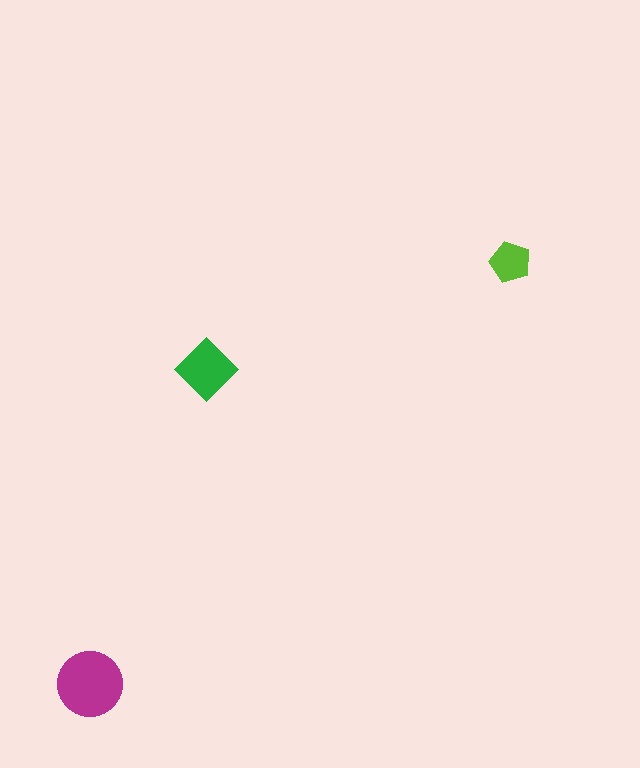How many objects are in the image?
There are 3 objects in the image.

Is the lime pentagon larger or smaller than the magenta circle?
Smaller.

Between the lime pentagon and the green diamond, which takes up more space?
The green diamond.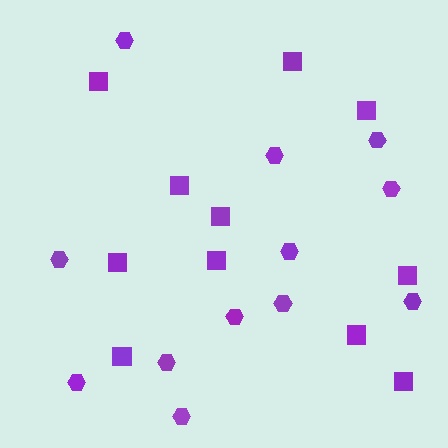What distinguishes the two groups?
There are 2 groups: one group of hexagons (12) and one group of squares (11).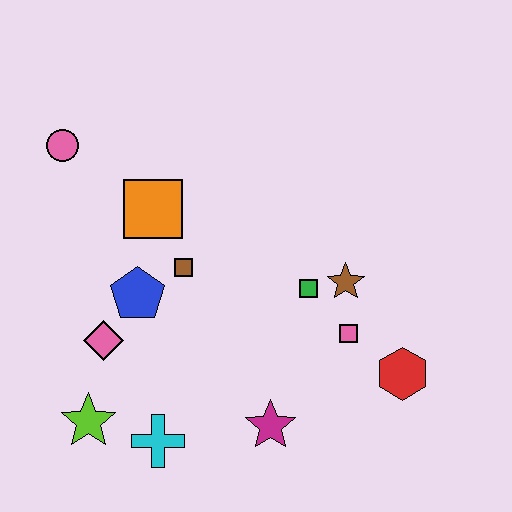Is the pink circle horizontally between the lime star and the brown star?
No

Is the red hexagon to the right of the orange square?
Yes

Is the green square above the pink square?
Yes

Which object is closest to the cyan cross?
The lime star is closest to the cyan cross.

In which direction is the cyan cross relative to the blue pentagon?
The cyan cross is below the blue pentagon.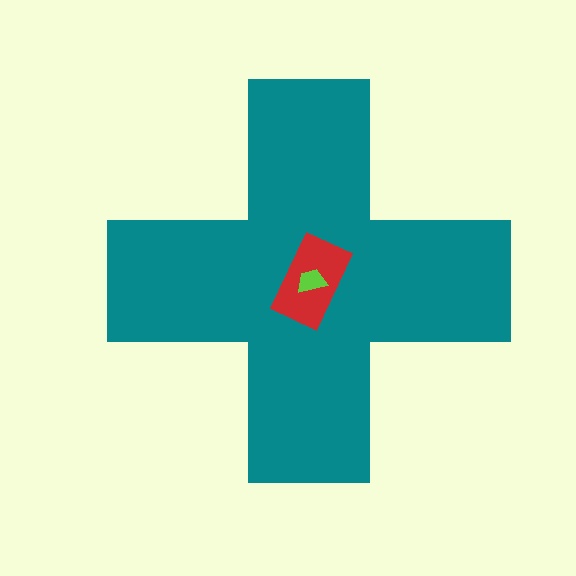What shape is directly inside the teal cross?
The red rectangle.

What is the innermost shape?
The lime trapezoid.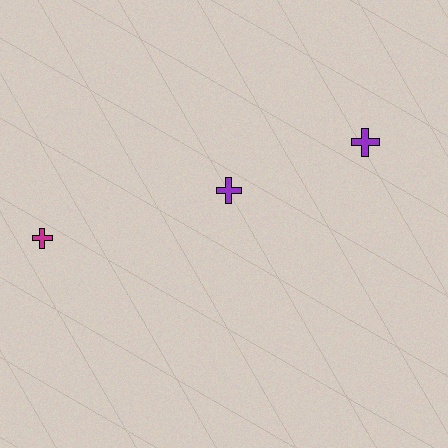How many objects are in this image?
There are 3 objects.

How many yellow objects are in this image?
There are no yellow objects.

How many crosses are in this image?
There are 3 crosses.